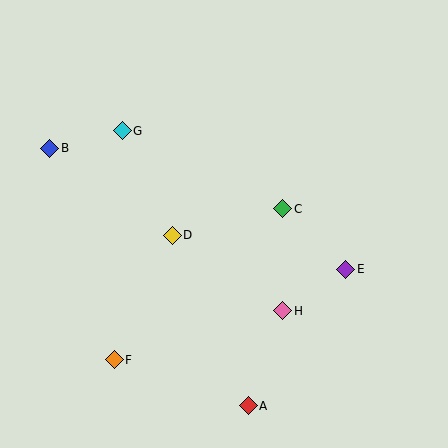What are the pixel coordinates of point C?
Point C is at (283, 209).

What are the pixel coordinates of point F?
Point F is at (114, 360).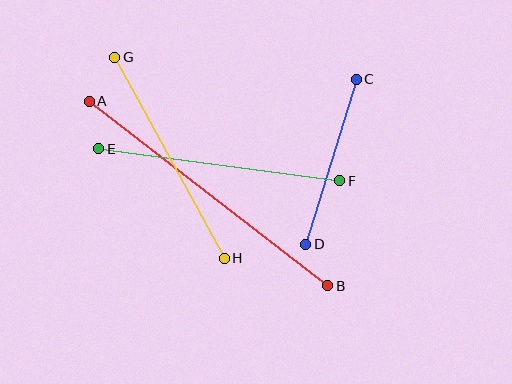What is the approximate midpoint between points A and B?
The midpoint is at approximately (208, 193) pixels.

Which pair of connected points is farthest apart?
Points A and B are farthest apart.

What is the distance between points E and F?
The distance is approximately 243 pixels.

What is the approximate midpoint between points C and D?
The midpoint is at approximately (331, 162) pixels.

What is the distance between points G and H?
The distance is approximately 229 pixels.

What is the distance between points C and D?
The distance is approximately 172 pixels.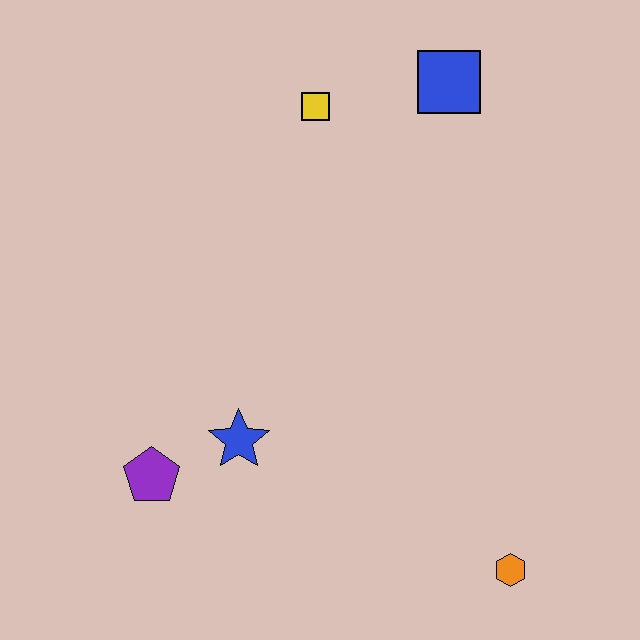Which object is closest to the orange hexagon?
The blue star is closest to the orange hexagon.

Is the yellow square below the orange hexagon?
No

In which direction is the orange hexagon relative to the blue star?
The orange hexagon is to the right of the blue star.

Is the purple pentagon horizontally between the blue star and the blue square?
No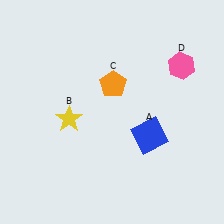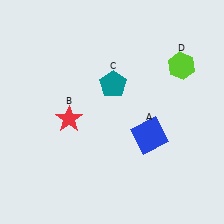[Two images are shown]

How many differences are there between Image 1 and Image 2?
There are 3 differences between the two images.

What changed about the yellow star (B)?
In Image 1, B is yellow. In Image 2, it changed to red.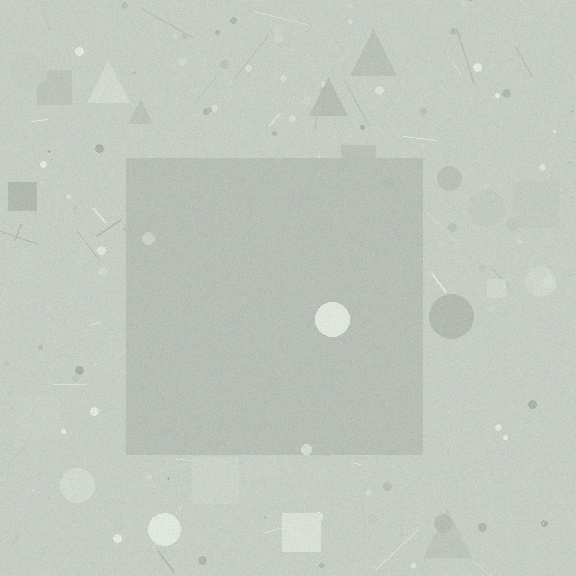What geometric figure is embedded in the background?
A square is embedded in the background.